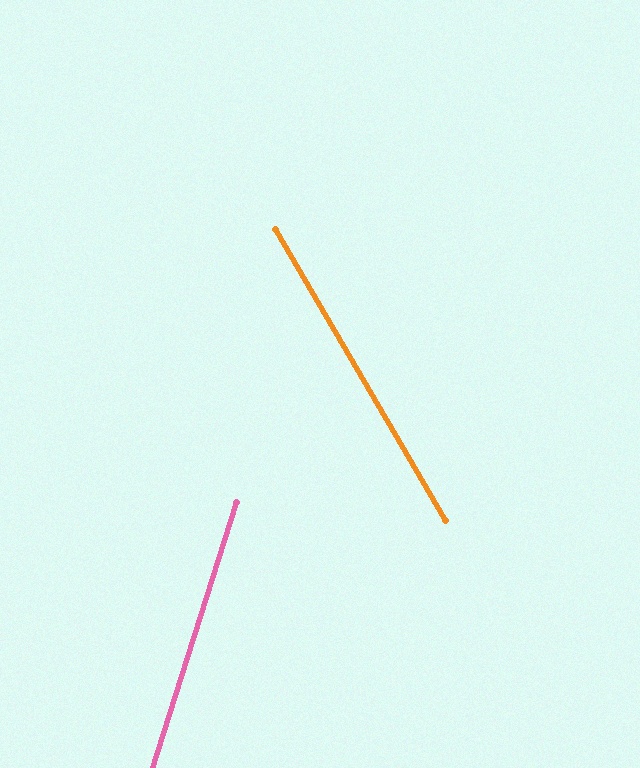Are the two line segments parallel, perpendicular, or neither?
Neither parallel nor perpendicular — they differ by about 48°.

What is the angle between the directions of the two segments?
Approximately 48 degrees.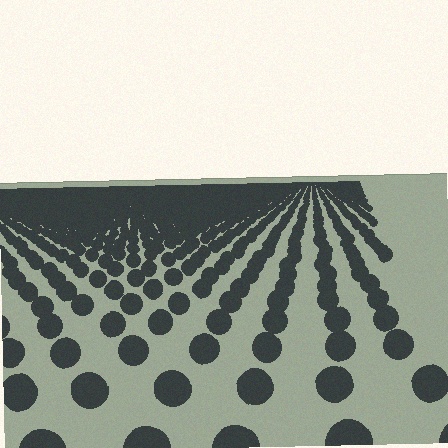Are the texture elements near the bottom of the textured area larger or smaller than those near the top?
Larger. Near the bottom, elements are closer to the viewer and appear at a bigger on-screen size.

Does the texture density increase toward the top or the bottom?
Density increases toward the top.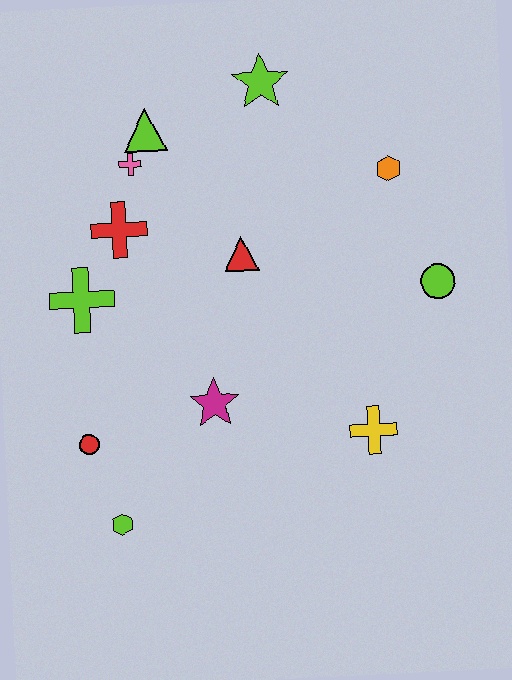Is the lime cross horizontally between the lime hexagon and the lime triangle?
No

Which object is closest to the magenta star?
The red circle is closest to the magenta star.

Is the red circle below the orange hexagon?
Yes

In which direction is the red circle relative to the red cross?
The red circle is below the red cross.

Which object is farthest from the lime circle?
The lime hexagon is farthest from the lime circle.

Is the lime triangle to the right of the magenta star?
No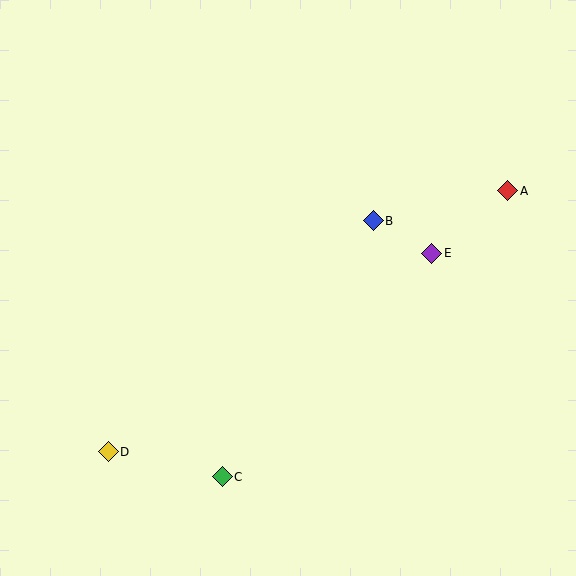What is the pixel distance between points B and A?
The distance between B and A is 138 pixels.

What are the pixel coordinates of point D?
Point D is at (108, 452).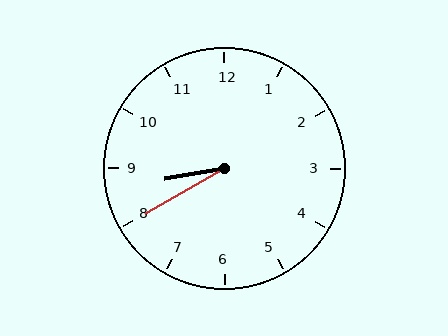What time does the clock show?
8:40.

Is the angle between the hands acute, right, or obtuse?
It is acute.